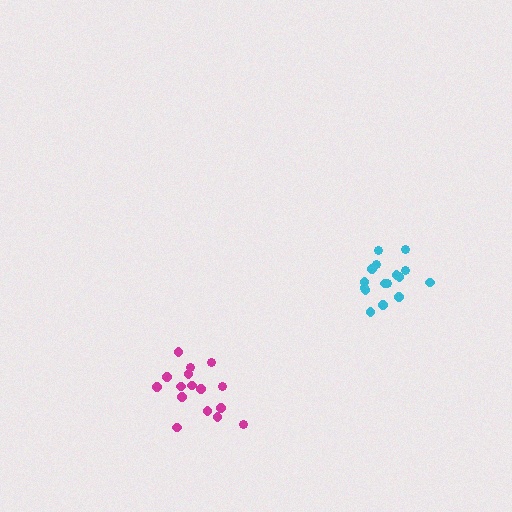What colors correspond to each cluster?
The clusters are colored: cyan, magenta.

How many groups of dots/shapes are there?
There are 2 groups.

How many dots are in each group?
Group 1: 16 dots, Group 2: 16 dots (32 total).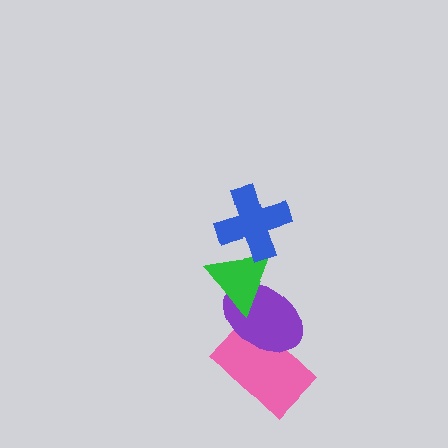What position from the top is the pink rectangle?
The pink rectangle is 4th from the top.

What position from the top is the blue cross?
The blue cross is 1st from the top.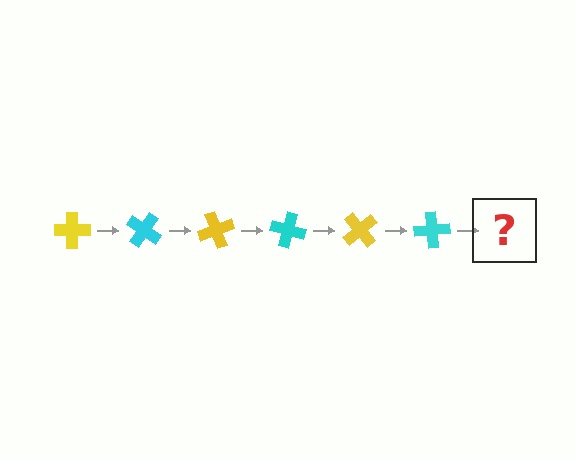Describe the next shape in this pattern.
It should be a yellow cross, rotated 210 degrees from the start.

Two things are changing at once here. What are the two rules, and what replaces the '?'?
The two rules are that it rotates 35 degrees each step and the color cycles through yellow and cyan. The '?' should be a yellow cross, rotated 210 degrees from the start.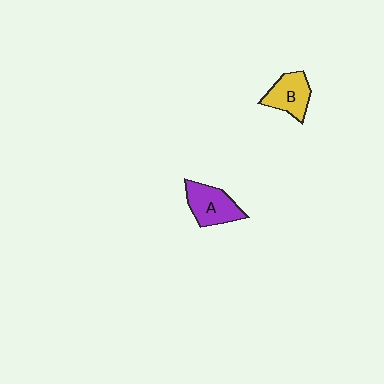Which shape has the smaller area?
Shape B (yellow).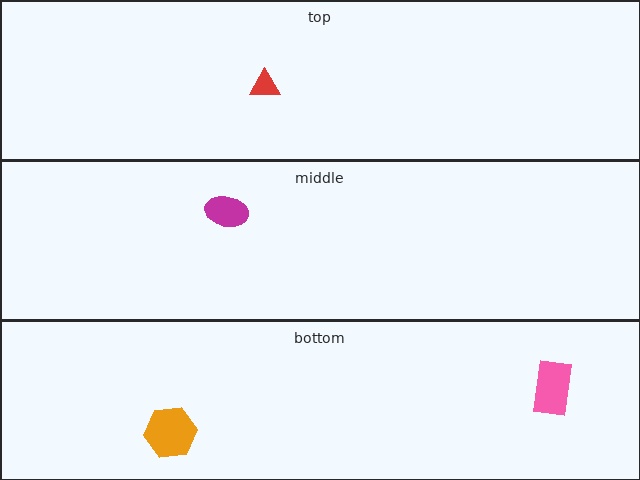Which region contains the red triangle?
The top region.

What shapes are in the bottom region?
The orange hexagon, the pink rectangle.